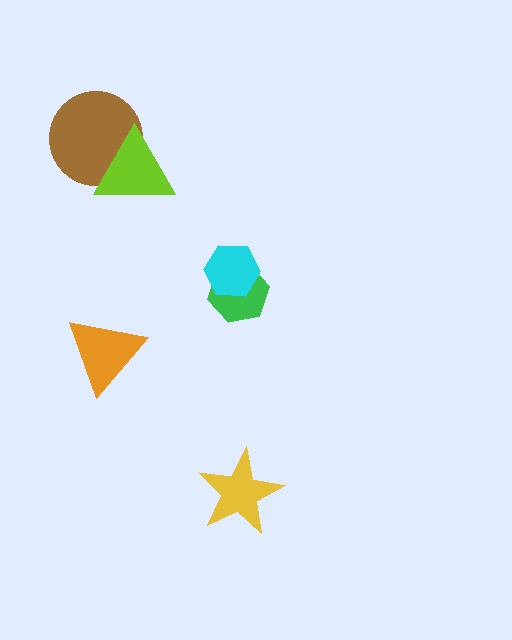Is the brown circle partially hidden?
Yes, it is partially covered by another shape.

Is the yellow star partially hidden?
No, no other shape covers it.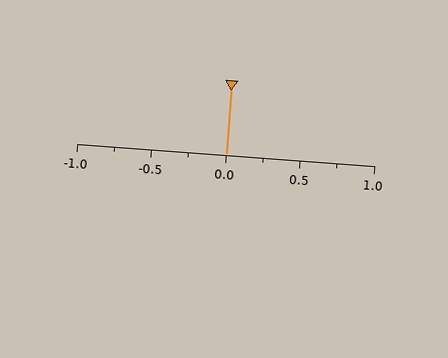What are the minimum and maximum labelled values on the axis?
The axis runs from -1.0 to 1.0.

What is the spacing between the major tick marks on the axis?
The major ticks are spaced 0.5 apart.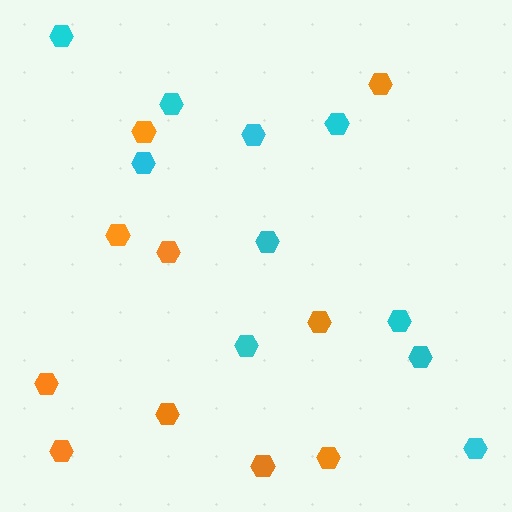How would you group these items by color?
There are 2 groups: one group of cyan hexagons (10) and one group of orange hexagons (10).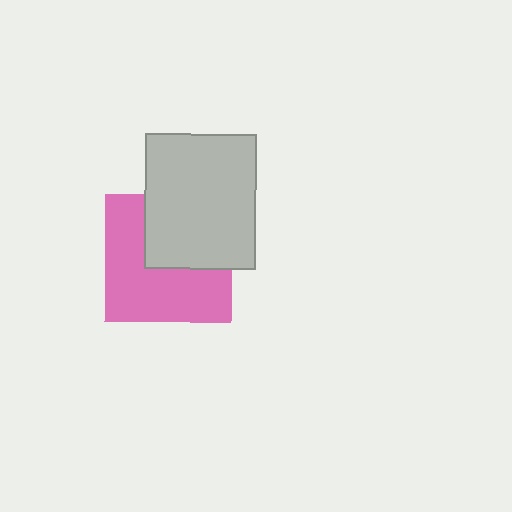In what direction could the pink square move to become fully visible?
The pink square could move toward the lower-left. That would shift it out from behind the light gray rectangle entirely.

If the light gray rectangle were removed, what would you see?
You would see the complete pink square.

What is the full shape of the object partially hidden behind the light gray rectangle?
The partially hidden object is a pink square.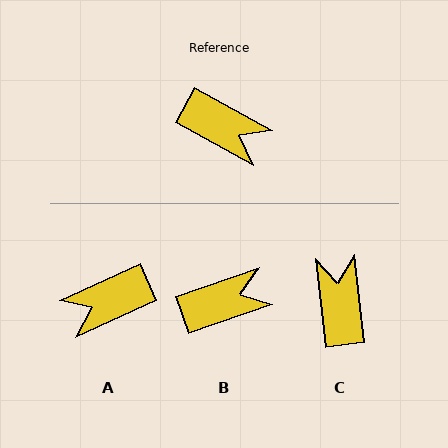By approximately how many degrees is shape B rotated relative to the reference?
Approximately 48 degrees counter-clockwise.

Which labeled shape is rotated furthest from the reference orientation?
A, about 127 degrees away.